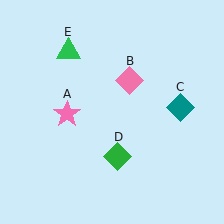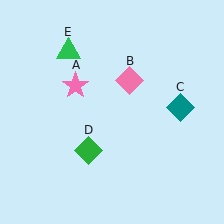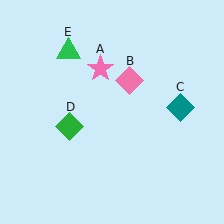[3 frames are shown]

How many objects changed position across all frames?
2 objects changed position: pink star (object A), green diamond (object D).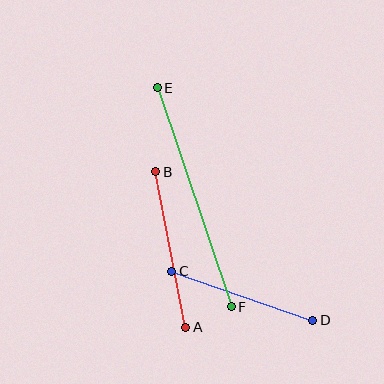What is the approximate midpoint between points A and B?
The midpoint is at approximately (171, 250) pixels.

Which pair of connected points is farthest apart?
Points E and F are farthest apart.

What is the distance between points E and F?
The distance is approximately 231 pixels.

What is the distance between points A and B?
The distance is approximately 158 pixels.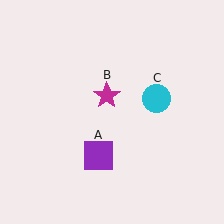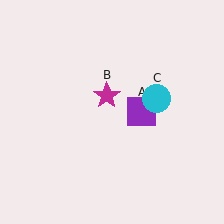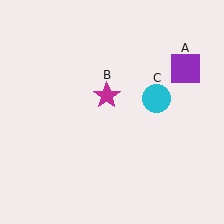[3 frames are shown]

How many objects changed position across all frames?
1 object changed position: purple square (object A).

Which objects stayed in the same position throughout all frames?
Magenta star (object B) and cyan circle (object C) remained stationary.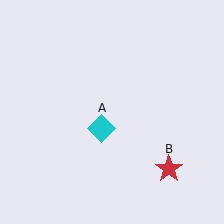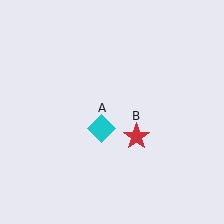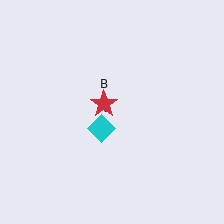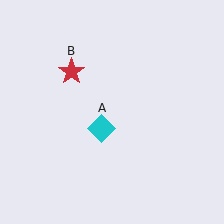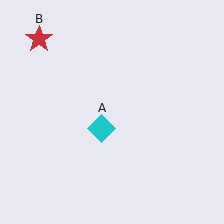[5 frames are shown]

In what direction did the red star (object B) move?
The red star (object B) moved up and to the left.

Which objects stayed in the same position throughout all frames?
Cyan diamond (object A) remained stationary.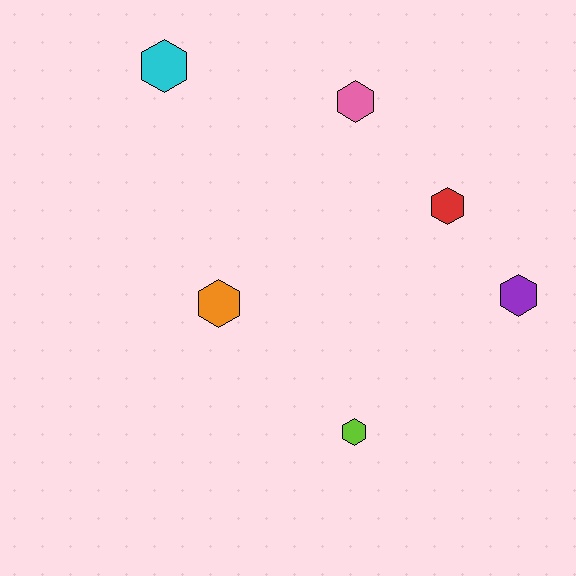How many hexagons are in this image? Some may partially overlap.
There are 6 hexagons.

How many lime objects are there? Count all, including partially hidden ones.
There is 1 lime object.